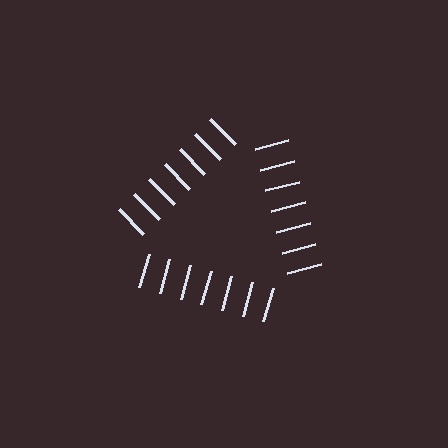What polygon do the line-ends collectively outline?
An illusory triangle — the line segments terminate on its edges but no continuous stroke is drawn.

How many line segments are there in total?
21 — 7 along each of the 3 edges.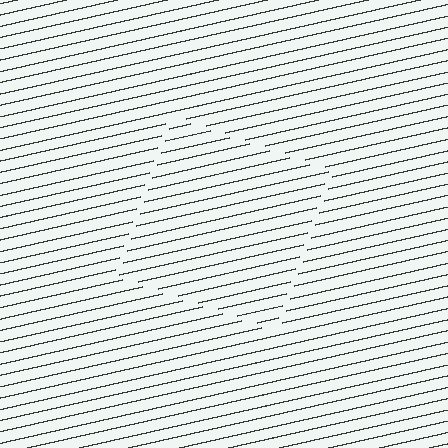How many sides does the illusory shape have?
4 sides — the line-ends trace a square.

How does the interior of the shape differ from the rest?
The interior of the shape contains the same grating, shifted by half a period — the contour is defined by the phase discontinuity where line-ends from the inner and outer gratings abut.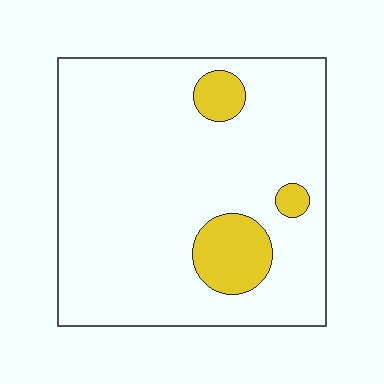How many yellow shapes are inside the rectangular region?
3.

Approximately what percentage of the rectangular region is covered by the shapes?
Approximately 10%.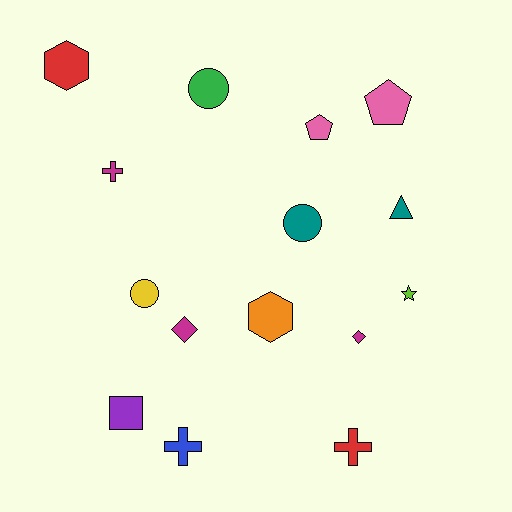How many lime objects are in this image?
There is 1 lime object.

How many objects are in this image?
There are 15 objects.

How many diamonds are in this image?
There are 2 diamonds.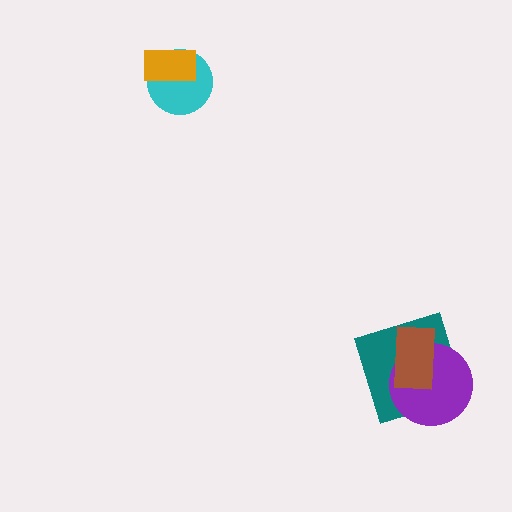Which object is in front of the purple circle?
The brown rectangle is in front of the purple circle.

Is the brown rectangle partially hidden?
No, no other shape covers it.